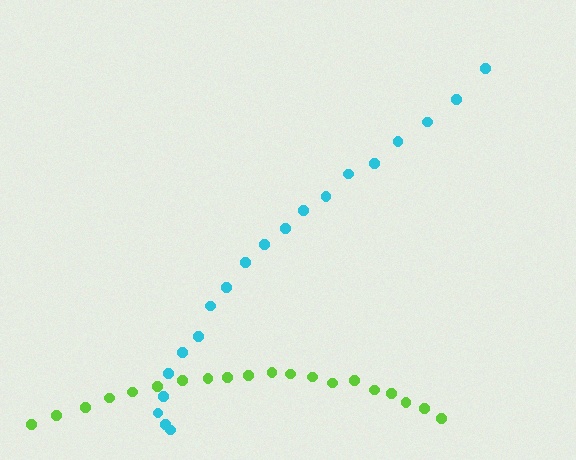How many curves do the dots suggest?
There are 2 distinct paths.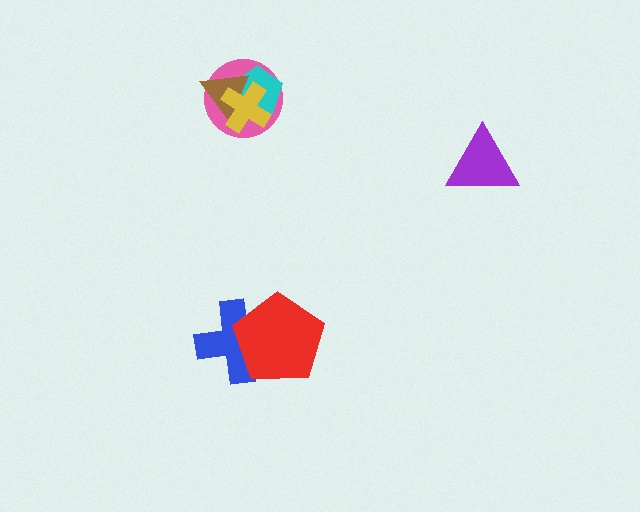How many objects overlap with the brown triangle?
3 objects overlap with the brown triangle.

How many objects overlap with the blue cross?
1 object overlaps with the blue cross.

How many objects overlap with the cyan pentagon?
3 objects overlap with the cyan pentagon.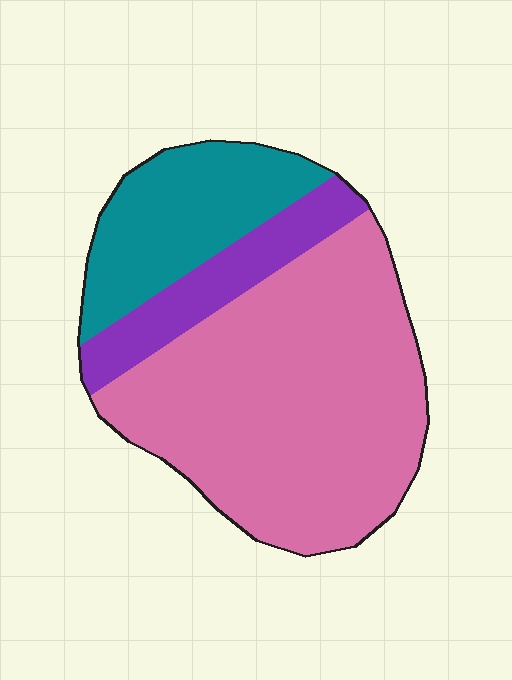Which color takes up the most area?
Pink, at roughly 65%.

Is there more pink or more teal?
Pink.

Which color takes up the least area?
Purple, at roughly 15%.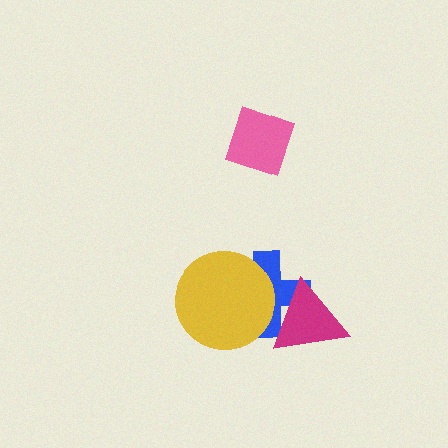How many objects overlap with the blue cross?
2 objects overlap with the blue cross.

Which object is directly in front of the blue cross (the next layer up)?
The yellow circle is directly in front of the blue cross.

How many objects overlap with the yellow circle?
1 object overlaps with the yellow circle.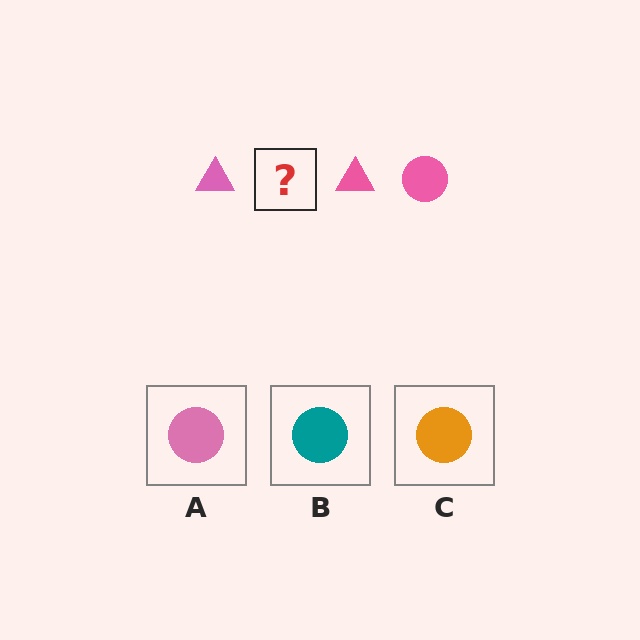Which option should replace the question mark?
Option A.